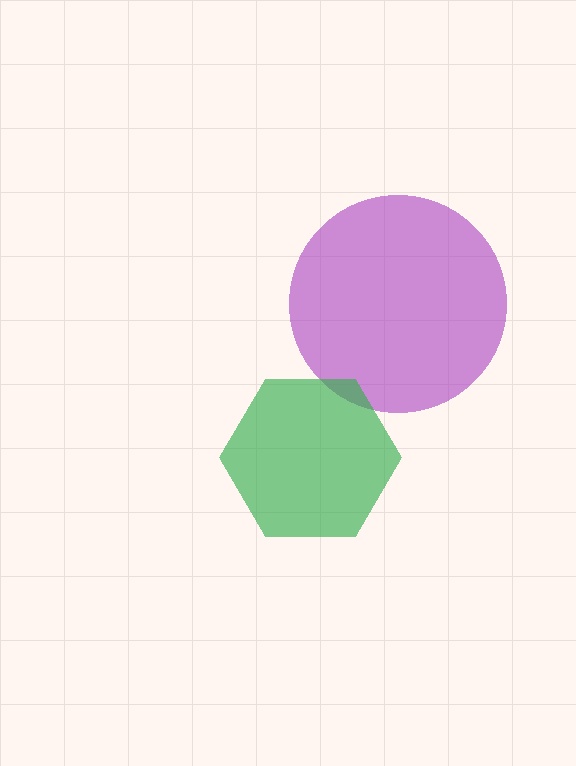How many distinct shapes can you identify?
There are 2 distinct shapes: a purple circle, a green hexagon.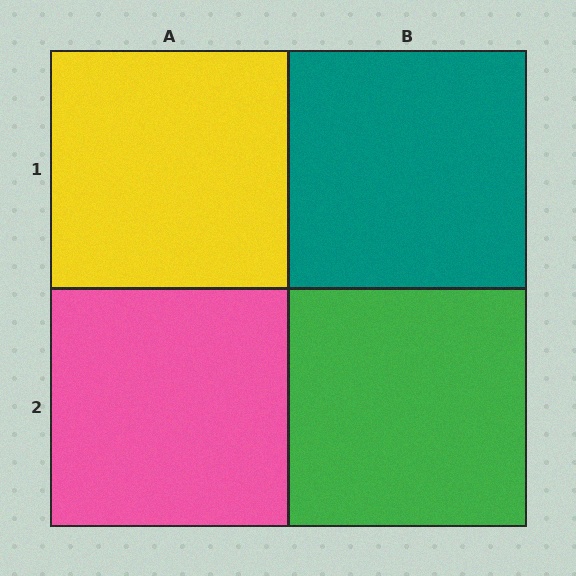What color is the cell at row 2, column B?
Green.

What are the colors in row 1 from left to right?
Yellow, teal.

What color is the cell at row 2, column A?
Pink.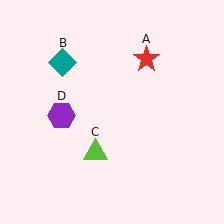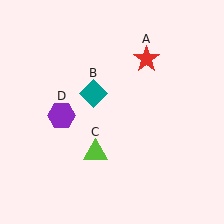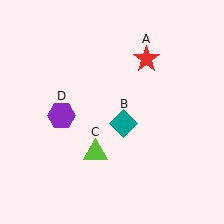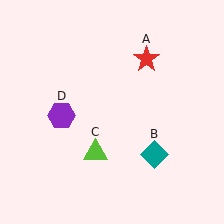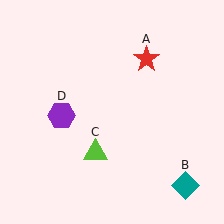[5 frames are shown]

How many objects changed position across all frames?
1 object changed position: teal diamond (object B).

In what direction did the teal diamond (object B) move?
The teal diamond (object B) moved down and to the right.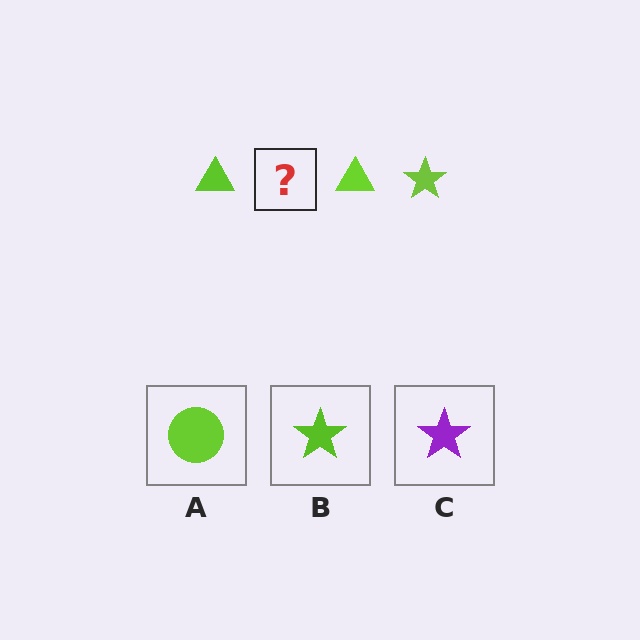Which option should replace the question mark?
Option B.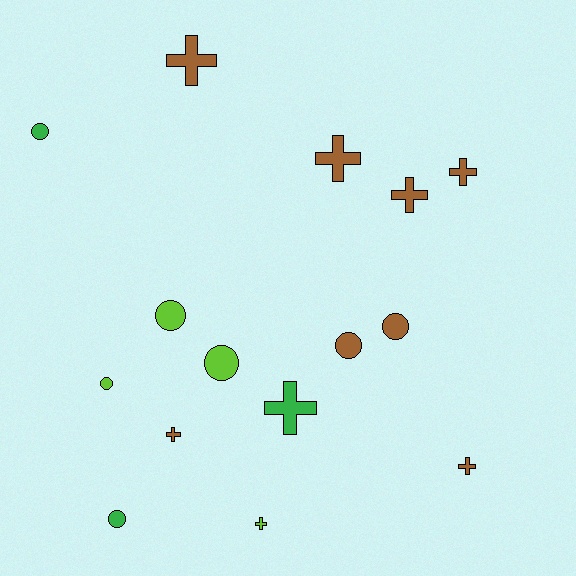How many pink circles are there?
There are no pink circles.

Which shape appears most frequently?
Cross, with 8 objects.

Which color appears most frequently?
Brown, with 8 objects.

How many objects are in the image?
There are 15 objects.